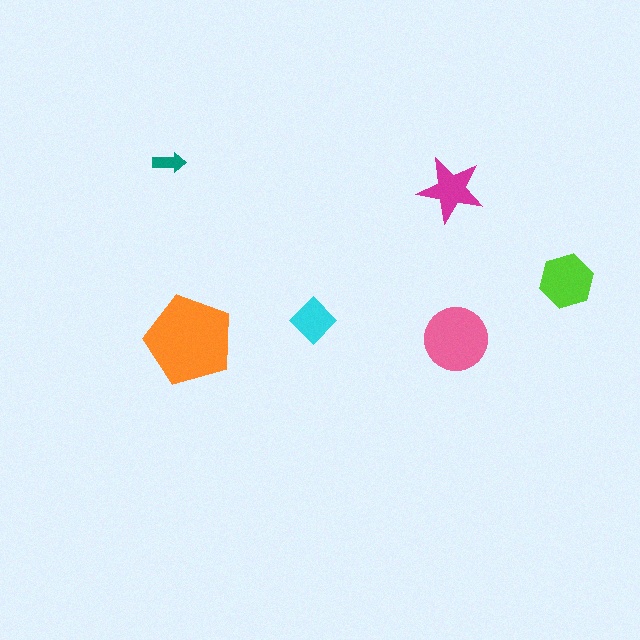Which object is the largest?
The orange pentagon.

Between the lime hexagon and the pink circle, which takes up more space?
The pink circle.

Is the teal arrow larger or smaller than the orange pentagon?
Smaller.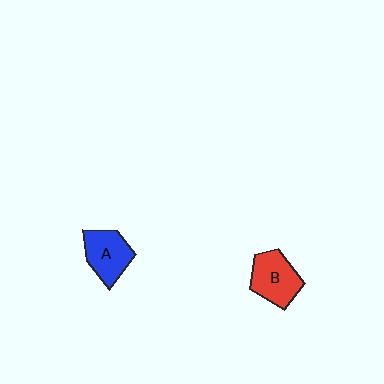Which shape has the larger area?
Shape B (red).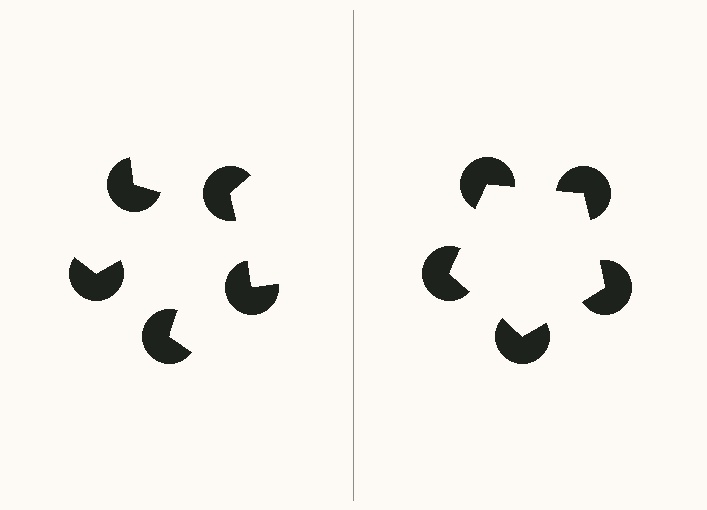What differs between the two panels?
The pac-man discs are positioned identically on both sides; only the wedge orientations differ. On the right they align to a pentagon; on the left they are misaligned.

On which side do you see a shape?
An illusory pentagon appears on the right side. On the left side the wedge cuts are rotated, so no coherent shape forms.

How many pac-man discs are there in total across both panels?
10 — 5 on each side.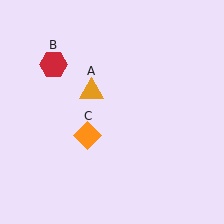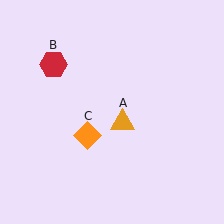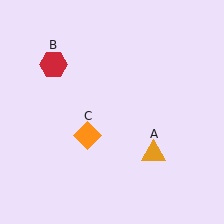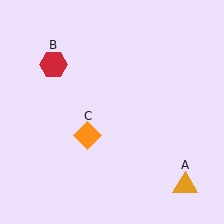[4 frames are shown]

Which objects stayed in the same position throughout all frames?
Red hexagon (object B) and orange diamond (object C) remained stationary.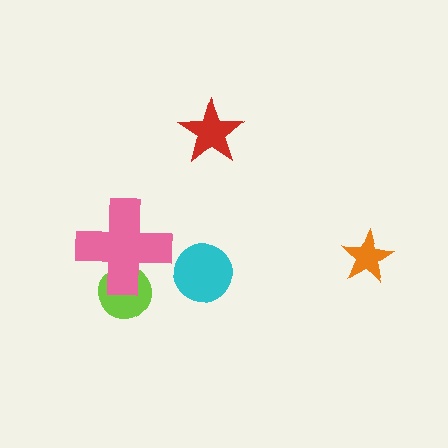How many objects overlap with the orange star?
0 objects overlap with the orange star.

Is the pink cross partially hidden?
No, no other shape covers it.